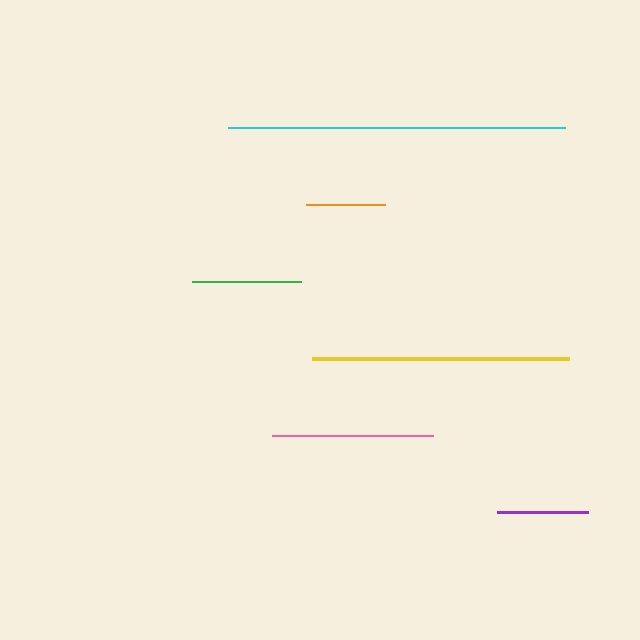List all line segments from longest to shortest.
From longest to shortest: cyan, yellow, pink, green, purple, orange.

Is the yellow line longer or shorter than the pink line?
The yellow line is longer than the pink line.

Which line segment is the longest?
The cyan line is the longest at approximately 338 pixels.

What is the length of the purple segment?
The purple segment is approximately 92 pixels long.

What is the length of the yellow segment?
The yellow segment is approximately 256 pixels long.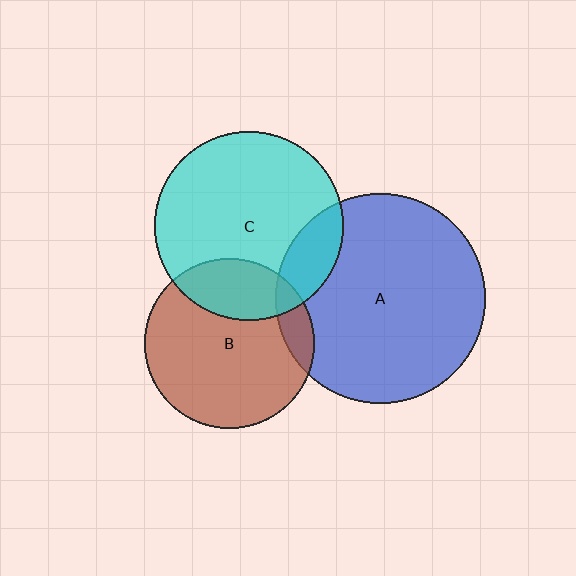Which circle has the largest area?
Circle A (blue).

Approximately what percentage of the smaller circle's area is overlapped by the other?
Approximately 10%.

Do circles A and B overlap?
Yes.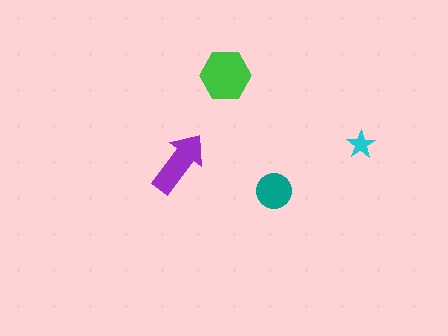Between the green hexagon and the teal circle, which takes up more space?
The green hexagon.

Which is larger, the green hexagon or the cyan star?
The green hexagon.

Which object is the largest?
The green hexagon.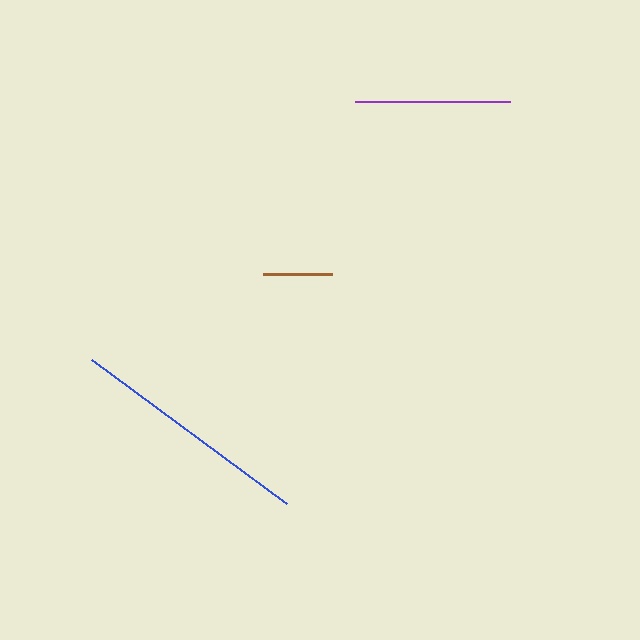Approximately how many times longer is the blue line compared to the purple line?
The blue line is approximately 1.6 times the length of the purple line.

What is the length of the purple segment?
The purple segment is approximately 155 pixels long.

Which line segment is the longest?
The blue line is the longest at approximately 242 pixels.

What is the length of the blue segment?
The blue segment is approximately 242 pixels long.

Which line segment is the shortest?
The brown line is the shortest at approximately 70 pixels.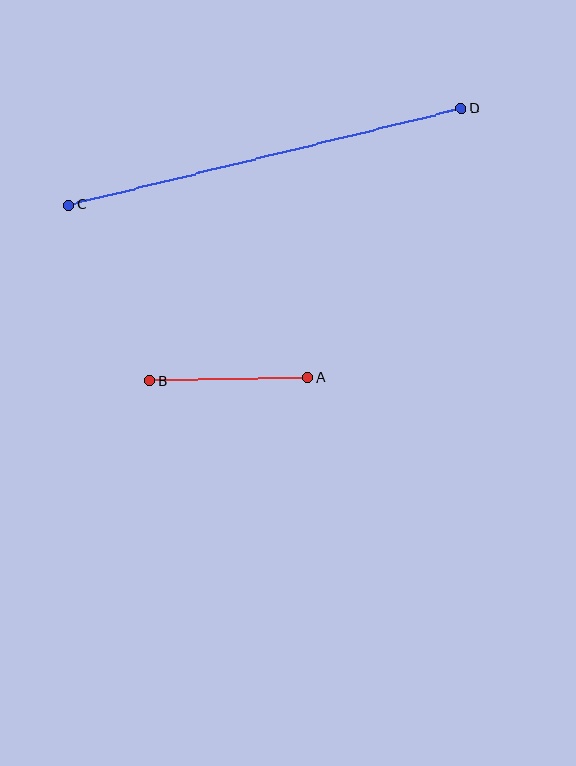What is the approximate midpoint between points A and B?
The midpoint is at approximately (229, 379) pixels.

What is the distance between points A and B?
The distance is approximately 158 pixels.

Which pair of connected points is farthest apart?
Points C and D are farthest apart.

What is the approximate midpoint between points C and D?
The midpoint is at approximately (265, 157) pixels.